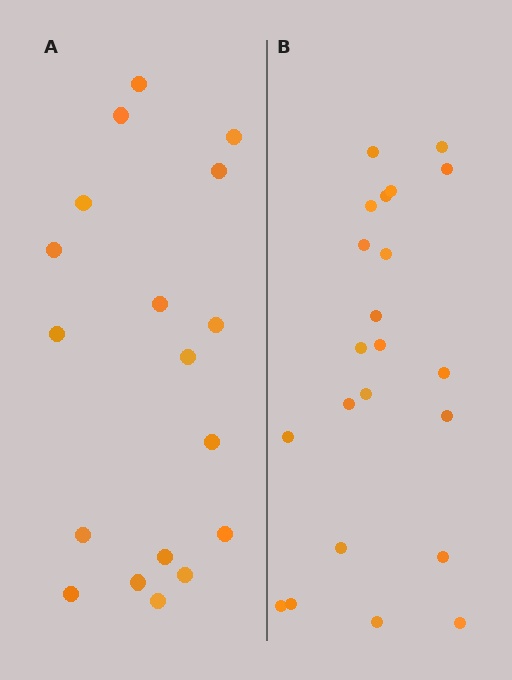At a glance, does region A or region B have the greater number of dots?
Region B (the right region) has more dots.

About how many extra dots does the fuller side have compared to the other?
Region B has about 4 more dots than region A.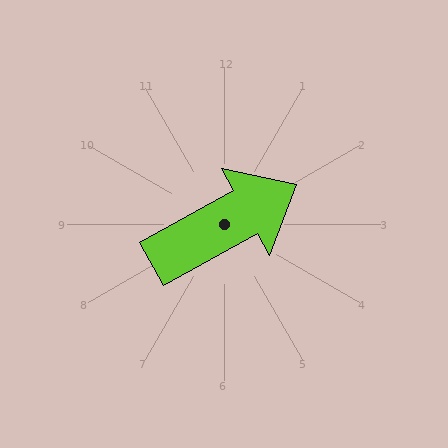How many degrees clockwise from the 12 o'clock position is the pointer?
Approximately 61 degrees.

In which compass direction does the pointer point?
Northeast.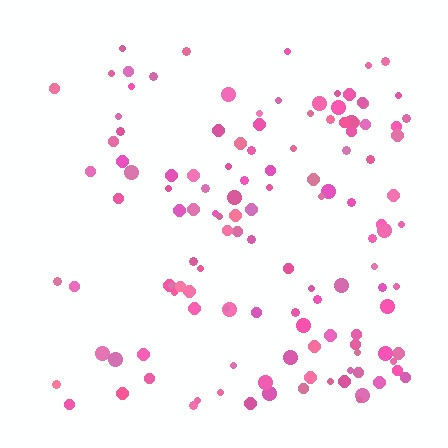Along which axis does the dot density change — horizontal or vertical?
Horizontal.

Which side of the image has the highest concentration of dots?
The right.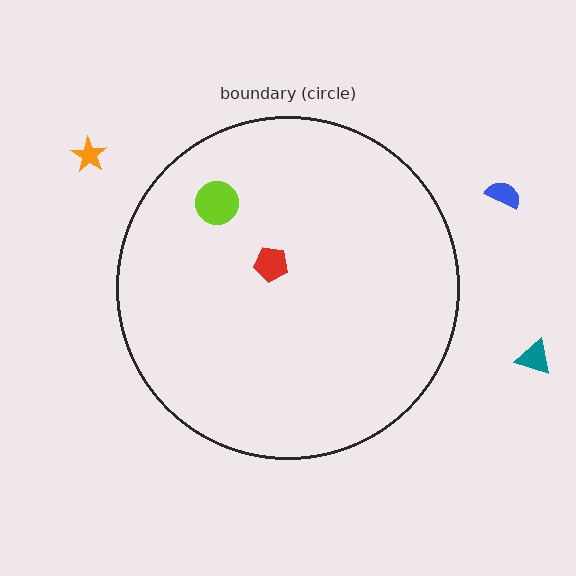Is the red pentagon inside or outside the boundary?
Inside.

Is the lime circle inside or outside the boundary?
Inside.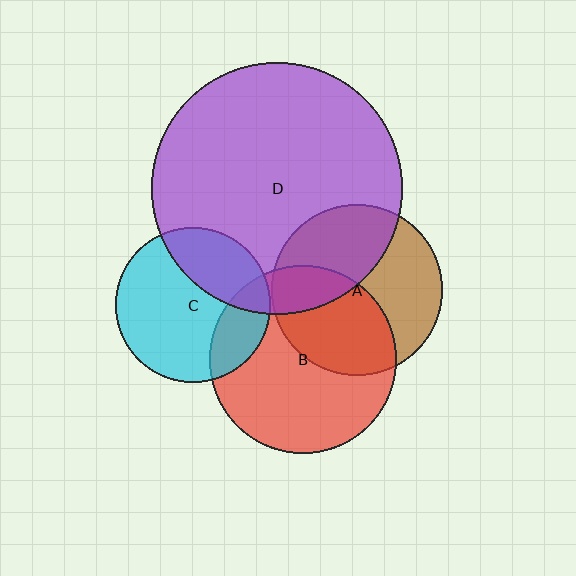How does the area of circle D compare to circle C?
Approximately 2.7 times.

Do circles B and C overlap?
Yes.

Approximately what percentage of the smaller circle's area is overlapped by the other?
Approximately 20%.